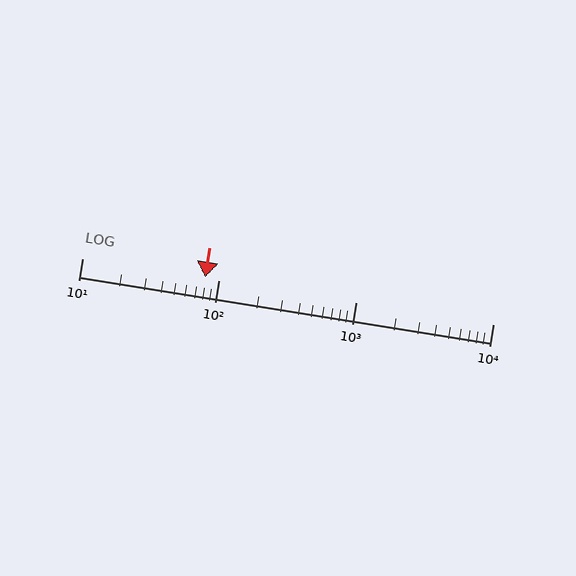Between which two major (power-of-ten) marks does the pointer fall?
The pointer is between 10 and 100.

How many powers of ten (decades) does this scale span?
The scale spans 3 decades, from 10 to 10000.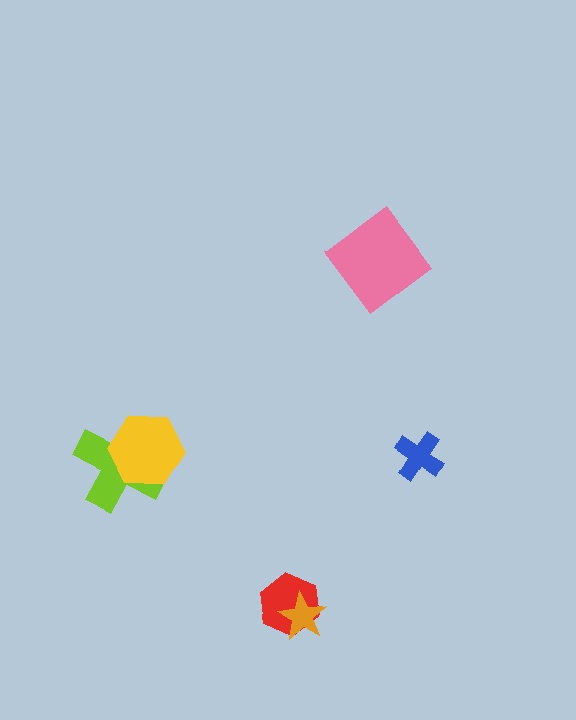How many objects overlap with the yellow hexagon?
1 object overlaps with the yellow hexagon.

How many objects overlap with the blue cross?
0 objects overlap with the blue cross.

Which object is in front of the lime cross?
The yellow hexagon is in front of the lime cross.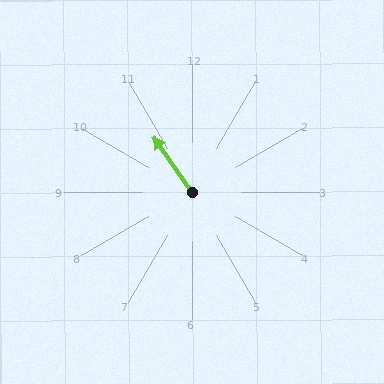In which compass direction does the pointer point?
Northwest.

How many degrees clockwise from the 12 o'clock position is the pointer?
Approximately 325 degrees.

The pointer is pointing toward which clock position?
Roughly 11 o'clock.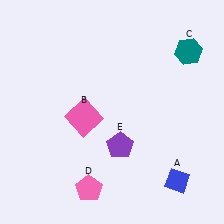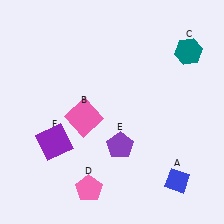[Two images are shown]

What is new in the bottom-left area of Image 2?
A purple square (F) was added in the bottom-left area of Image 2.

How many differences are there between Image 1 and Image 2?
There is 1 difference between the two images.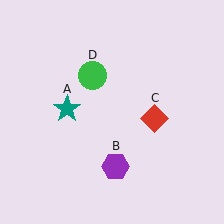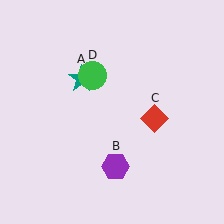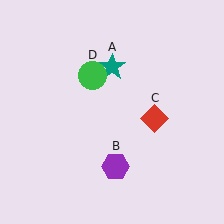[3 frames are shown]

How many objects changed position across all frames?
1 object changed position: teal star (object A).